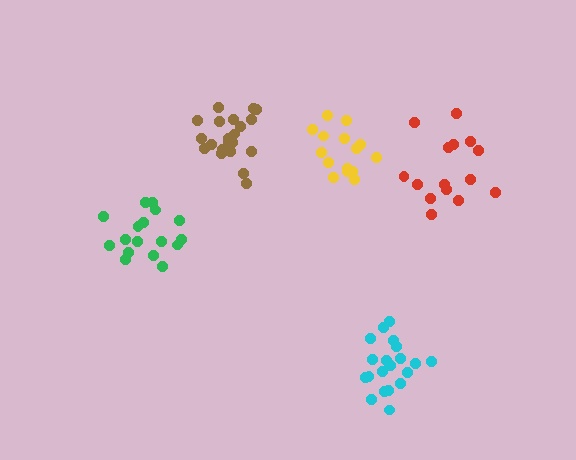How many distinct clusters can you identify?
There are 5 distinct clusters.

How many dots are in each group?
Group 1: 20 dots, Group 2: 15 dots, Group 3: 15 dots, Group 4: 21 dots, Group 5: 17 dots (88 total).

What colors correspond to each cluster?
The clusters are colored: cyan, red, yellow, brown, green.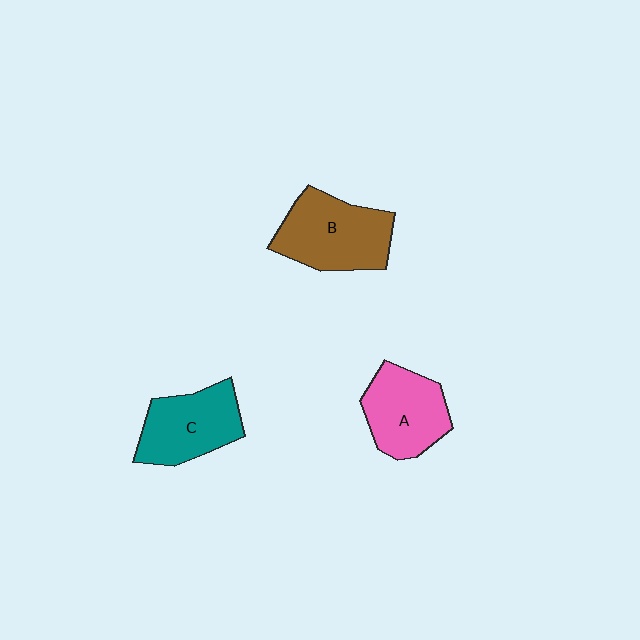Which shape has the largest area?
Shape B (brown).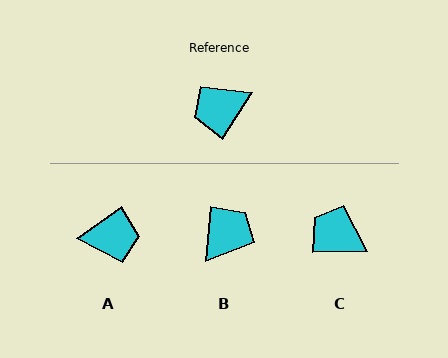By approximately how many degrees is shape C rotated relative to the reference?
Approximately 57 degrees clockwise.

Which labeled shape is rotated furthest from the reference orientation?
A, about 158 degrees away.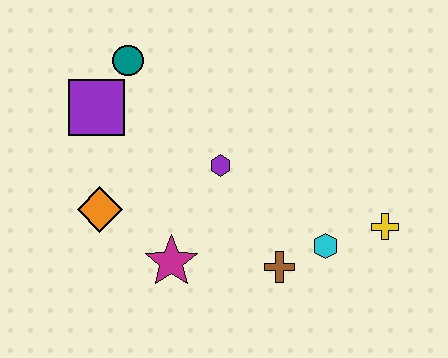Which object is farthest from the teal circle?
The yellow cross is farthest from the teal circle.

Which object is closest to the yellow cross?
The cyan hexagon is closest to the yellow cross.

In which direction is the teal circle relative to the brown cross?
The teal circle is above the brown cross.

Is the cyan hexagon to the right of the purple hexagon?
Yes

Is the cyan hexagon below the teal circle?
Yes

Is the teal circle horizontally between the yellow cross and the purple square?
Yes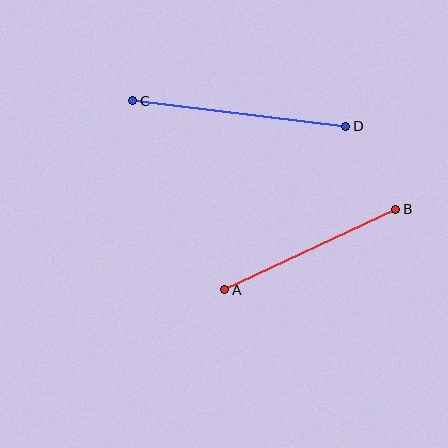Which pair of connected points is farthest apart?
Points C and D are farthest apart.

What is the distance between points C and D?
The distance is approximately 215 pixels.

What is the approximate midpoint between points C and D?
The midpoint is at approximately (239, 114) pixels.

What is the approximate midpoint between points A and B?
The midpoint is at approximately (310, 249) pixels.